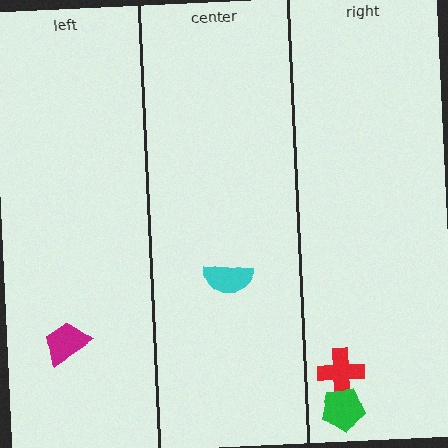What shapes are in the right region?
The red cross, the green pentagon.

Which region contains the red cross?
The right region.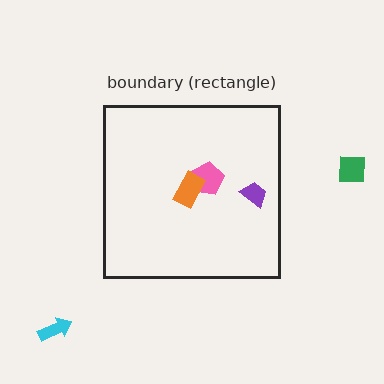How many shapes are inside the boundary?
3 inside, 2 outside.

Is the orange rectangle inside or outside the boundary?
Inside.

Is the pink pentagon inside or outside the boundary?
Inside.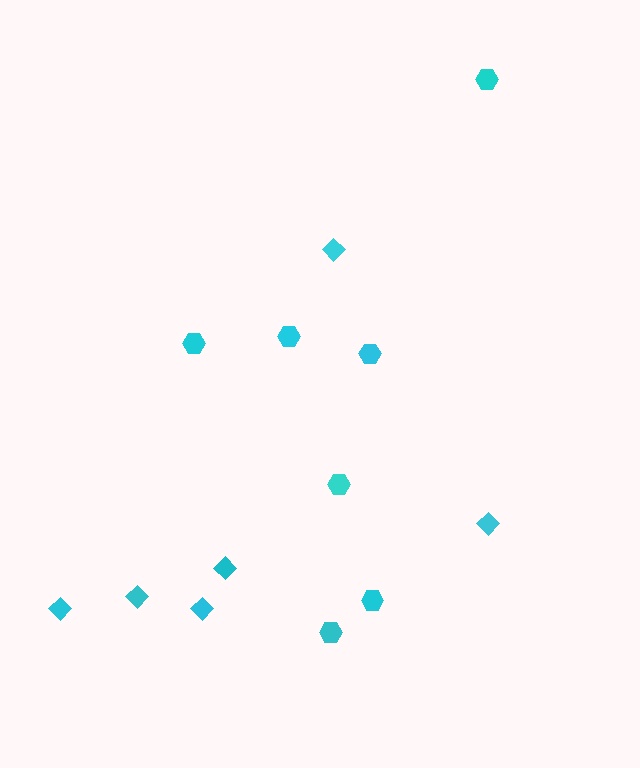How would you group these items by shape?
There are 2 groups: one group of diamonds (6) and one group of hexagons (7).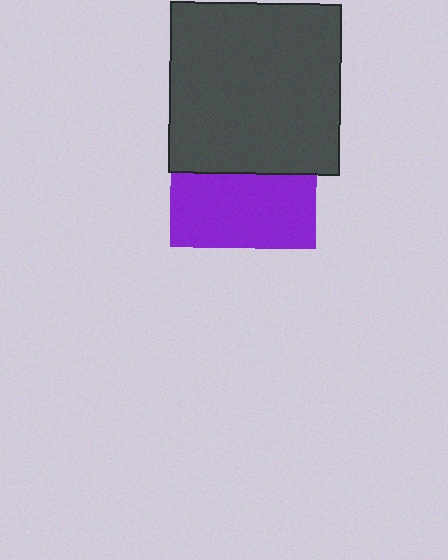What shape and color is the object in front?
The object in front is a dark gray rectangle.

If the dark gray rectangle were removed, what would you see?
You would see the complete purple square.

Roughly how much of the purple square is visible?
About half of it is visible (roughly 51%).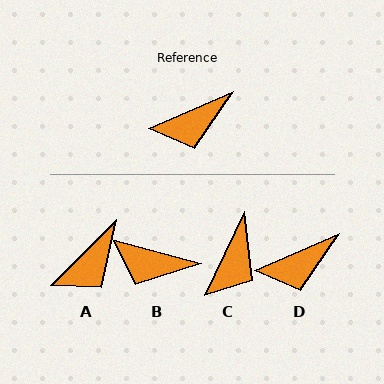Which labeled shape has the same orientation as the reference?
D.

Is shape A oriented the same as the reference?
No, it is off by about 21 degrees.